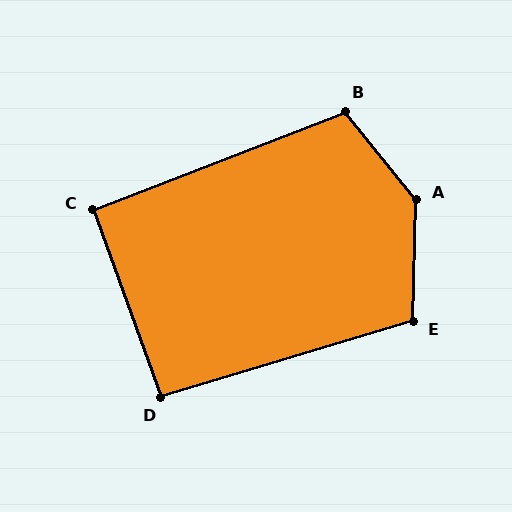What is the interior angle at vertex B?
Approximately 108 degrees (obtuse).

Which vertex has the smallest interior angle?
C, at approximately 91 degrees.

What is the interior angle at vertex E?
Approximately 108 degrees (obtuse).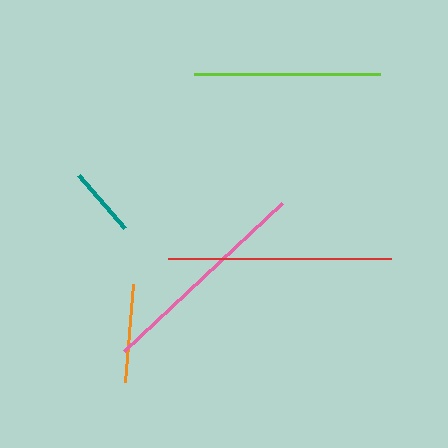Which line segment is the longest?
The red line is the longest at approximately 223 pixels.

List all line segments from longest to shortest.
From longest to shortest: red, pink, lime, orange, teal.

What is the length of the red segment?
The red segment is approximately 223 pixels long.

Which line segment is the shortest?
The teal line is the shortest at approximately 70 pixels.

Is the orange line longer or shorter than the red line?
The red line is longer than the orange line.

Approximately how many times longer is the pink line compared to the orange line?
The pink line is approximately 2.2 times the length of the orange line.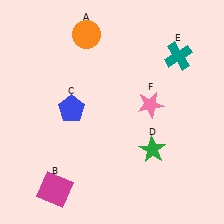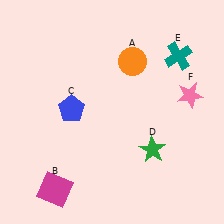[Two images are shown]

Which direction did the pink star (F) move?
The pink star (F) moved right.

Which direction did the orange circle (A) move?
The orange circle (A) moved right.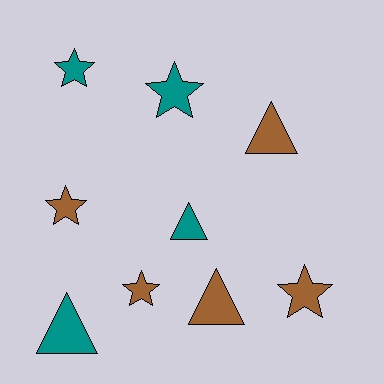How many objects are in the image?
There are 9 objects.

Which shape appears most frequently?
Star, with 5 objects.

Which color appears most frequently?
Brown, with 5 objects.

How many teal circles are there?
There are no teal circles.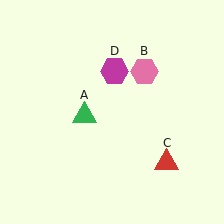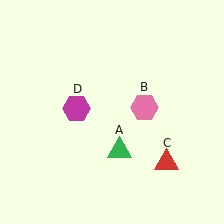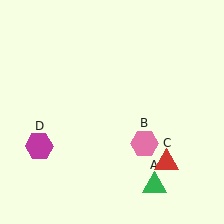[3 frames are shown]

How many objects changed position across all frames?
3 objects changed position: green triangle (object A), pink hexagon (object B), magenta hexagon (object D).